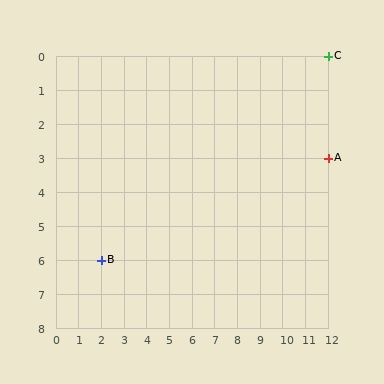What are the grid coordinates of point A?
Point A is at grid coordinates (12, 3).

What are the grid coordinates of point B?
Point B is at grid coordinates (2, 6).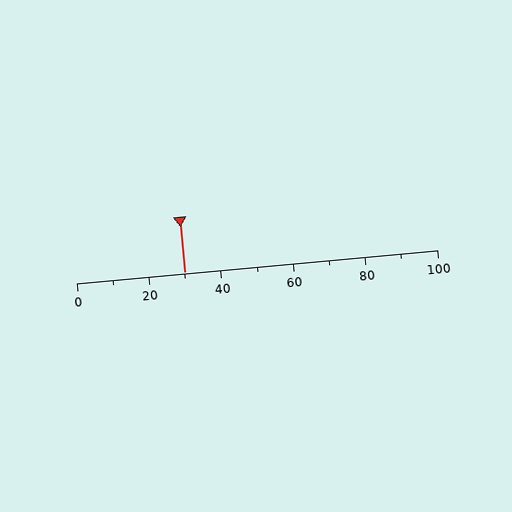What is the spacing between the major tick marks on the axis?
The major ticks are spaced 20 apart.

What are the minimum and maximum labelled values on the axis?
The axis runs from 0 to 100.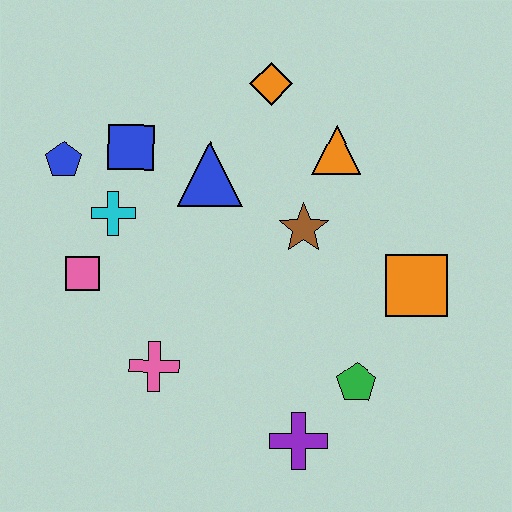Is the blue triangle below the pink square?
No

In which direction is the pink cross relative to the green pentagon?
The pink cross is to the left of the green pentagon.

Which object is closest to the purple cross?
The green pentagon is closest to the purple cross.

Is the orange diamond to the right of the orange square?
No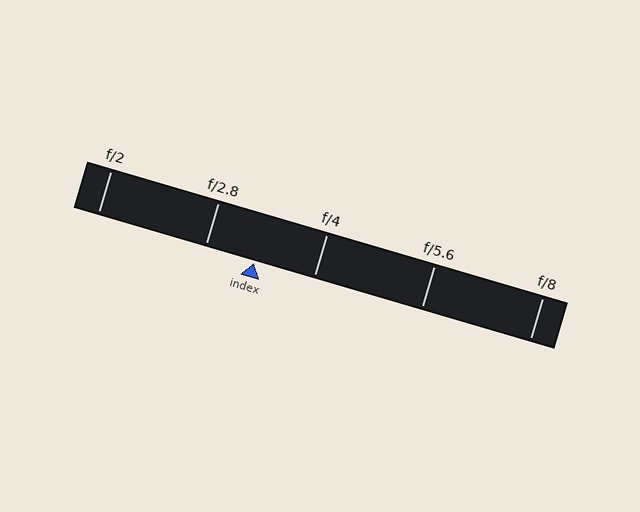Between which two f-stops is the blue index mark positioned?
The index mark is between f/2.8 and f/4.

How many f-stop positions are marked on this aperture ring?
There are 5 f-stop positions marked.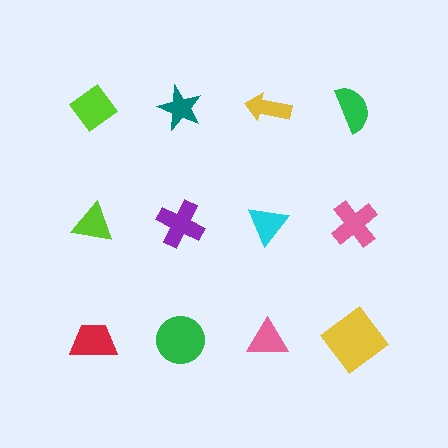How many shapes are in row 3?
4 shapes.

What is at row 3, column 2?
A green circle.